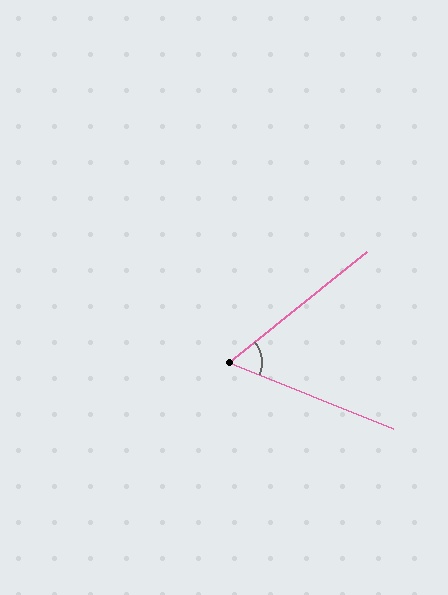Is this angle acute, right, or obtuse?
It is acute.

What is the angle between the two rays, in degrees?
Approximately 61 degrees.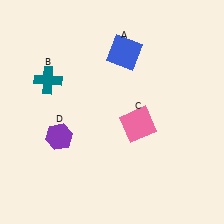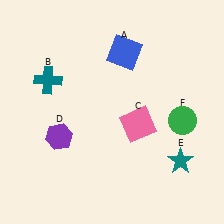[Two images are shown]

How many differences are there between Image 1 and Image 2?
There are 2 differences between the two images.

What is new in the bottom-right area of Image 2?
A teal star (E) was added in the bottom-right area of Image 2.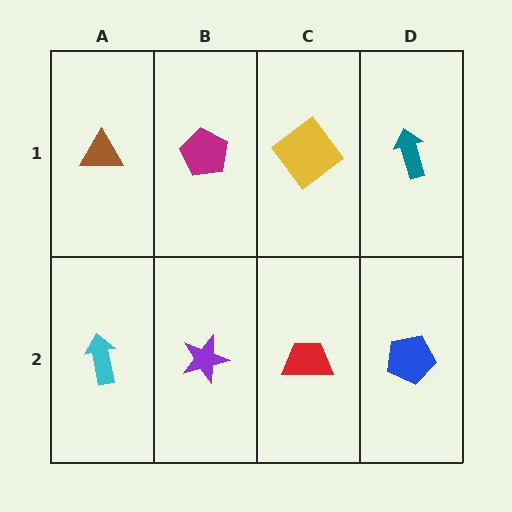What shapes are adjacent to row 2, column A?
A brown triangle (row 1, column A), a purple star (row 2, column B).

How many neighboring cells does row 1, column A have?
2.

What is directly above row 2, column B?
A magenta pentagon.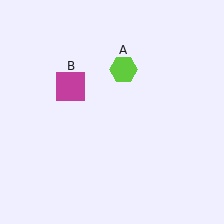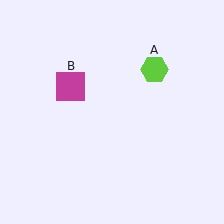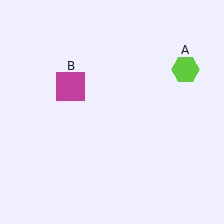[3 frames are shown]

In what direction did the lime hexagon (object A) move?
The lime hexagon (object A) moved right.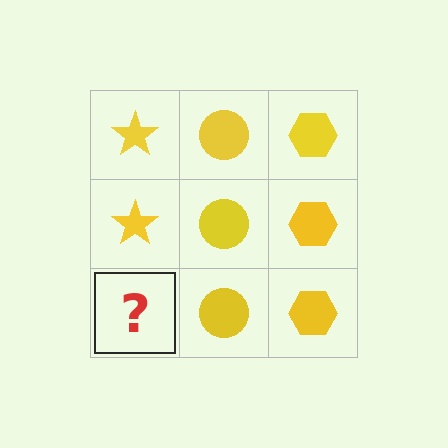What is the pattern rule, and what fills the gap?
The rule is that each column has a consistent shape. The gap should be filled with a yellow star.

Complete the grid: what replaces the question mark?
The question mark should be replaced with a yellow star.